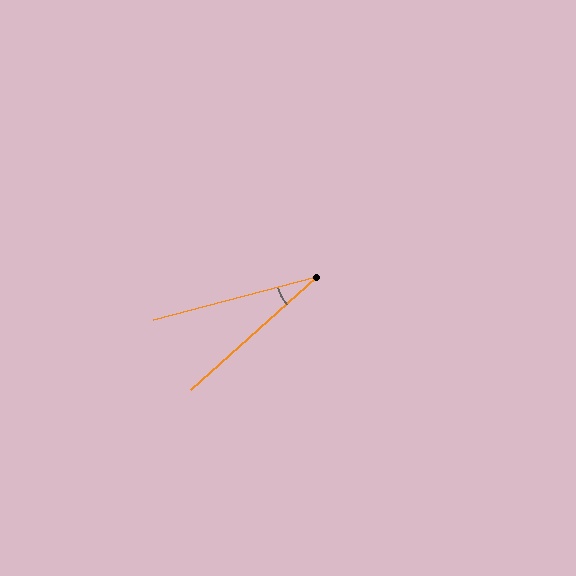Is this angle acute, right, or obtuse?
It is acute.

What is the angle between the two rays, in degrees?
Approximately 27 degrees.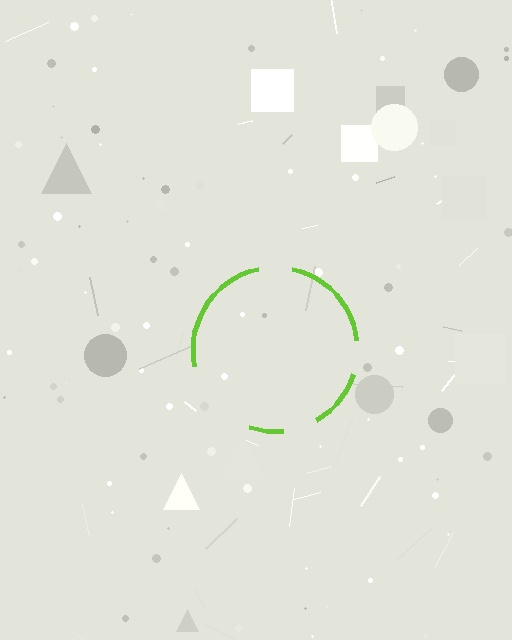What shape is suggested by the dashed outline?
The dashed outline suggests a circle.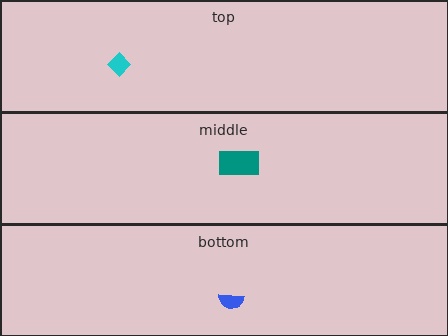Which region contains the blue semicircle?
The bottom region.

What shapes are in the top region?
The cyan diamond.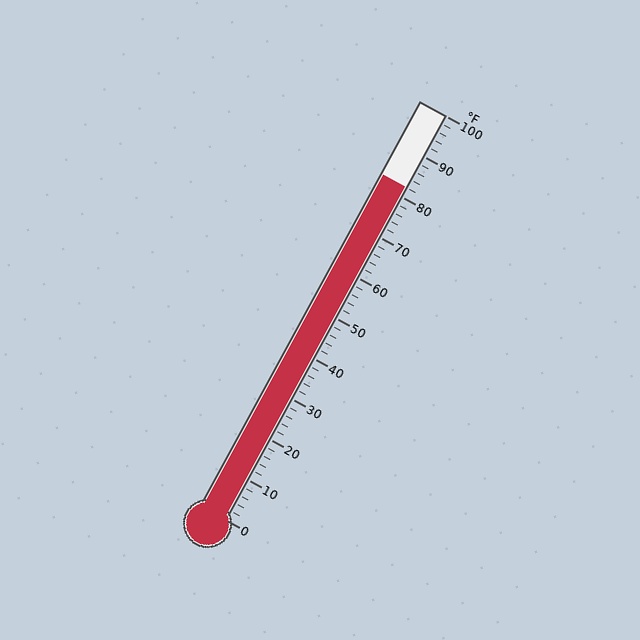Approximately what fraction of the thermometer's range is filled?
The thermometer is filled to approximately 80% of its range.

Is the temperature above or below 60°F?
The temperature is above 60°F.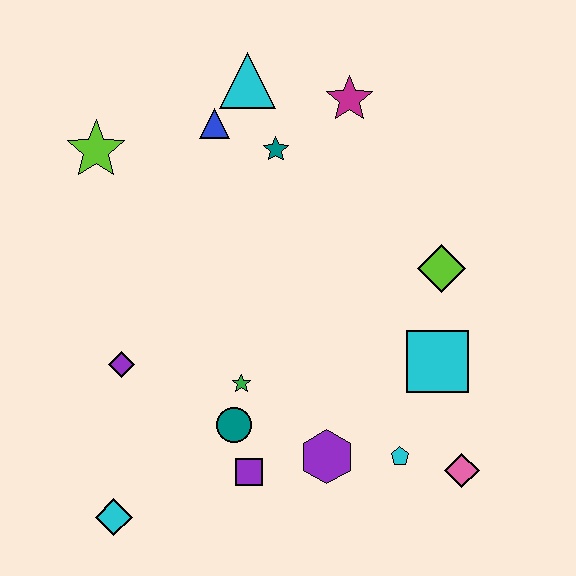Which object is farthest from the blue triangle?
The pink diamond is farthest from the blue triangle.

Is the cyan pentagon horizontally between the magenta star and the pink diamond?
Yes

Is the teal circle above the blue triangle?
No